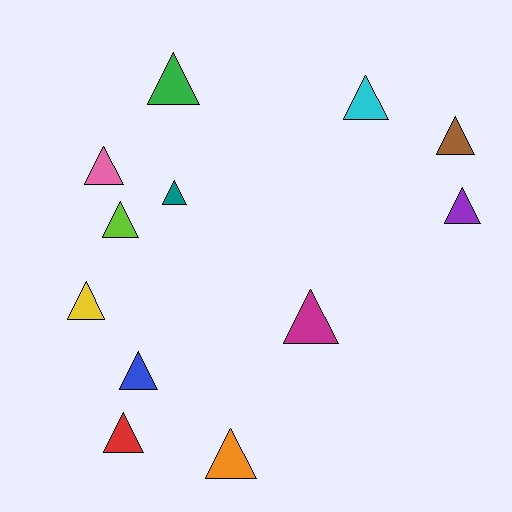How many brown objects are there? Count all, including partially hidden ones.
There is 1 brown object.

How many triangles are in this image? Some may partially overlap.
There are 12 triangles.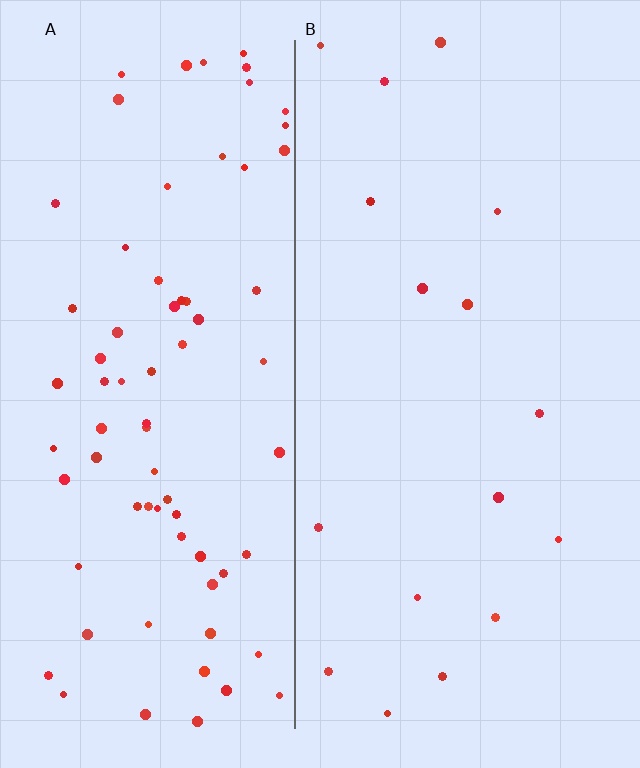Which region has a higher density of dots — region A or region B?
A (the left).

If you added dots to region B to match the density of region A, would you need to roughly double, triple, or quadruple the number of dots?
Approximately quadruple.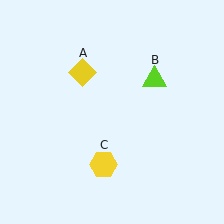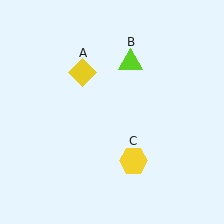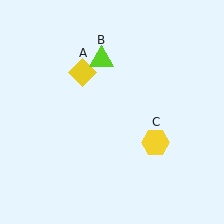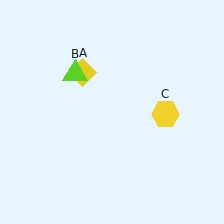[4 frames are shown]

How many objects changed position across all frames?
2 objects changed position: lime triangle (object B), yellow hexagon (object C).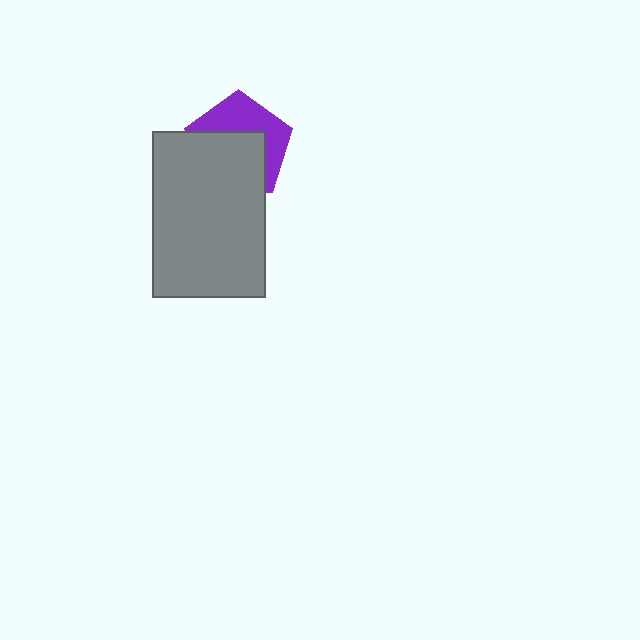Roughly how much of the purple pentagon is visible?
A small part of it is visible (roughly 45%).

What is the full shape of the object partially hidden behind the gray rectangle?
The partially hidden object is a purple pentagon.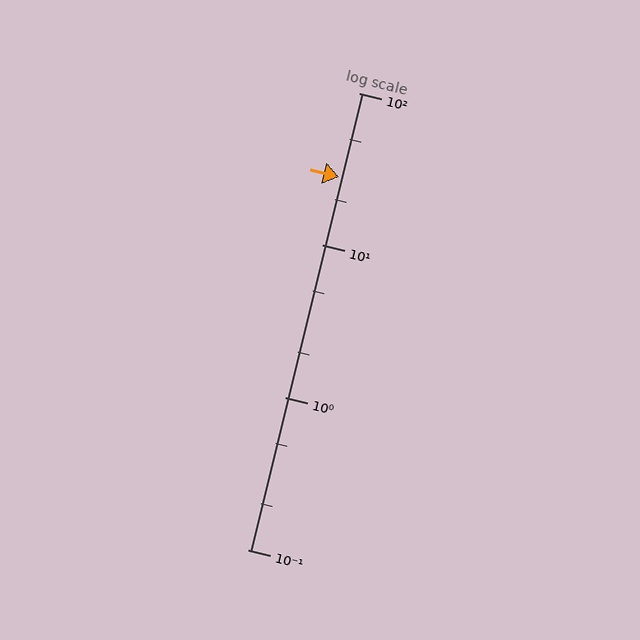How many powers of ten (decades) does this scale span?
The scale spans 3 decades, from 0.1 to 100.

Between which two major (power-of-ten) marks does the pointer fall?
The pointer is between 10 and 100.